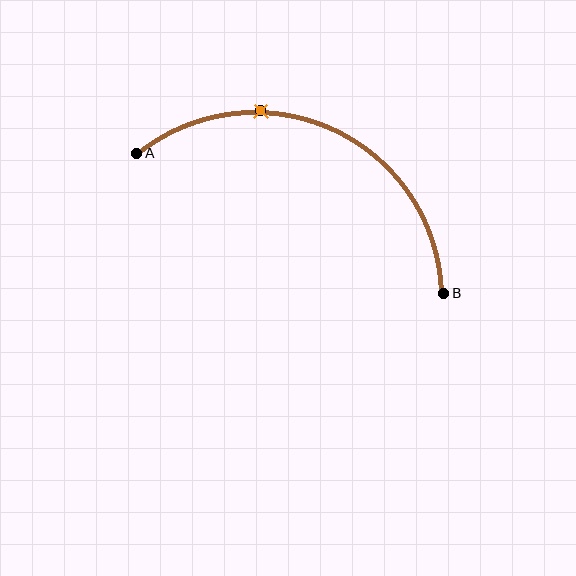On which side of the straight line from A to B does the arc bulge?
The arc bulges above the straight line connecting A and B.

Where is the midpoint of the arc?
The arc midpoint is the point on the curve farthest from the straight line joining A and B. It sits above that line.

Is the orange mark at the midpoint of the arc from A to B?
No. The orange mark lies on the arc but is closer to endpoint A. The arc midpoint would be at the point on the curve equidistant along the arc from both A and B.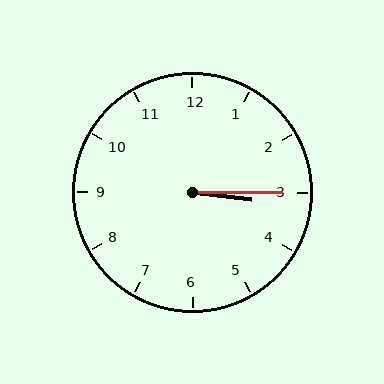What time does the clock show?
3:15.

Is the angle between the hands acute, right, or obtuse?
It is acute.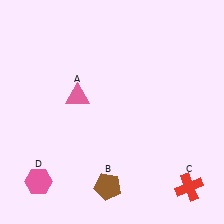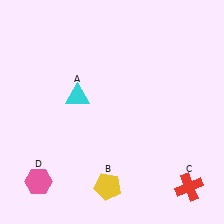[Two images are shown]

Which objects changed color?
A changed from pink to cyan. B changed from brown to yellow.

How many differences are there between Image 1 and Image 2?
There are 2 differences between the two images.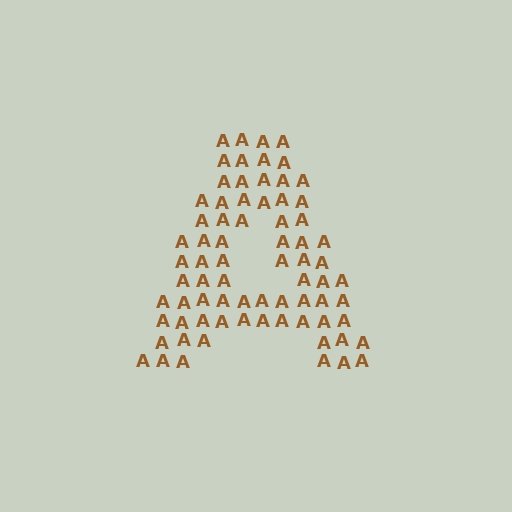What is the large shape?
The large shape is the letter A.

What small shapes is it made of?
It is made of small letter A's.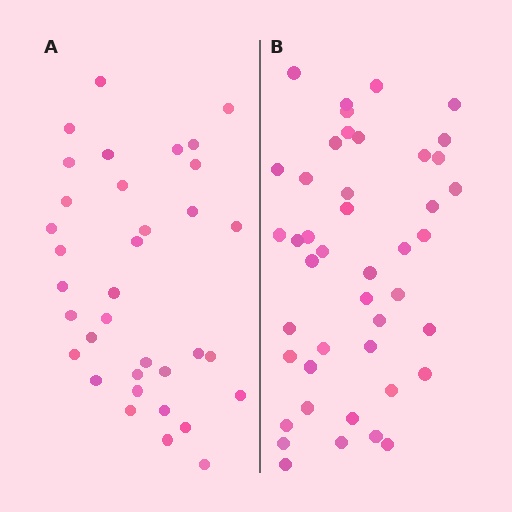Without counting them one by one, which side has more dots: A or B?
Region B (the right region) has more dots.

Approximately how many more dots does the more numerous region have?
Region B has roughly 8 or so more dots than region A.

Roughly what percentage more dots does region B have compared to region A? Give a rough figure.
About 25% more.